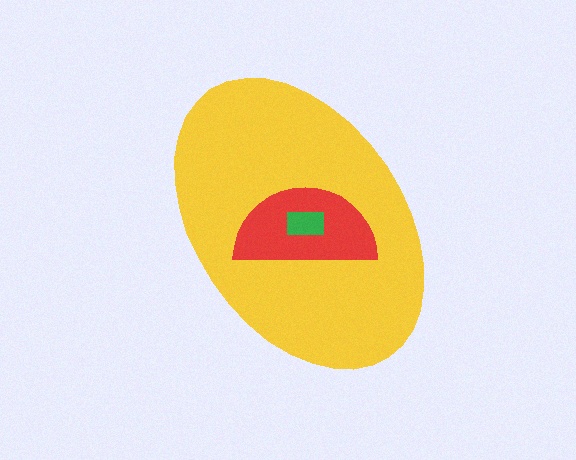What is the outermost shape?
The yellow ellipse.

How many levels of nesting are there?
3.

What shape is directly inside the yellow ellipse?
The red semicircle.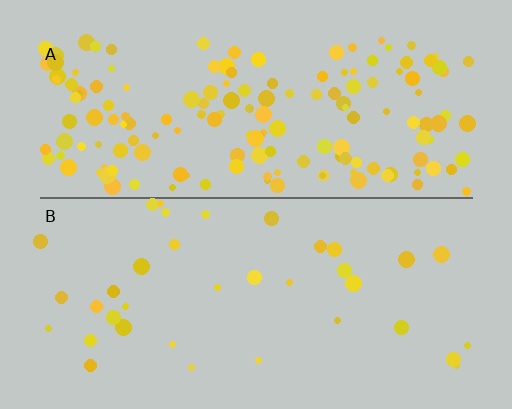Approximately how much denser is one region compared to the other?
Approximately 4.3× — region A over region B.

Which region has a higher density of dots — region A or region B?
A (the top).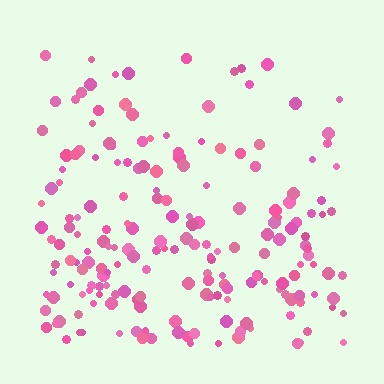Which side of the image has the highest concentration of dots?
The bottom.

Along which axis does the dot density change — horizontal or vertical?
Vertical.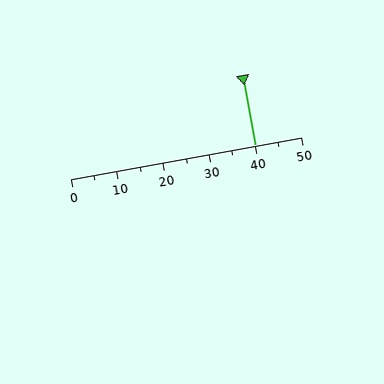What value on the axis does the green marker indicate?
The marker indicates approximately 40.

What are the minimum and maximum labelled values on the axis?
The axis runs from 0 to 50.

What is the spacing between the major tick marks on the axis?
The major ticks are spaced 10 apart.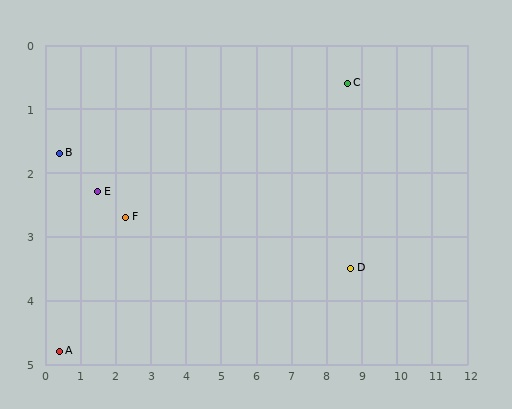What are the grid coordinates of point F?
Point F is at approximately (2.3, 2.7).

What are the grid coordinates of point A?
Point A is at approximately (0.4, 4.8).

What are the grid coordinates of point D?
Point D is at approximately (8.7, 3.5).